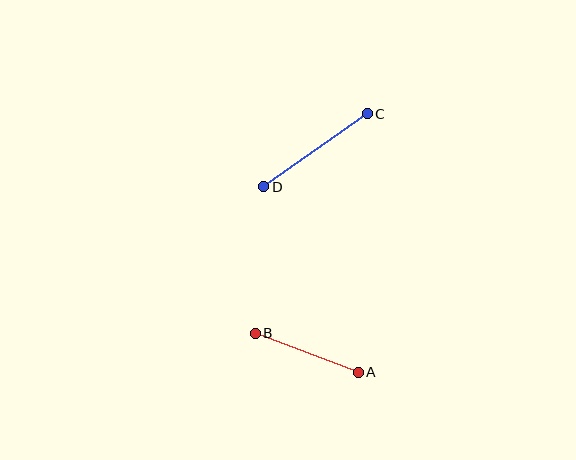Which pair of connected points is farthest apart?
Points C and D are farthest apart.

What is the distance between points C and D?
The distance is approximately 127 pixels.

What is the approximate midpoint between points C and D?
The midpoint is at approximately (316, 150) pixels.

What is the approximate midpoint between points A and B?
The midpoint is at approximately (307, 353) pixels.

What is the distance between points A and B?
The distance is approximately 110 pixels.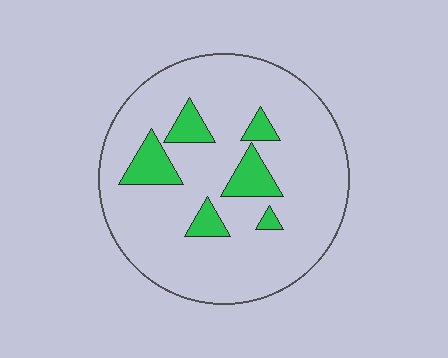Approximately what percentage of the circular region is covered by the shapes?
Approximately 15%.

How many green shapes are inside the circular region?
6.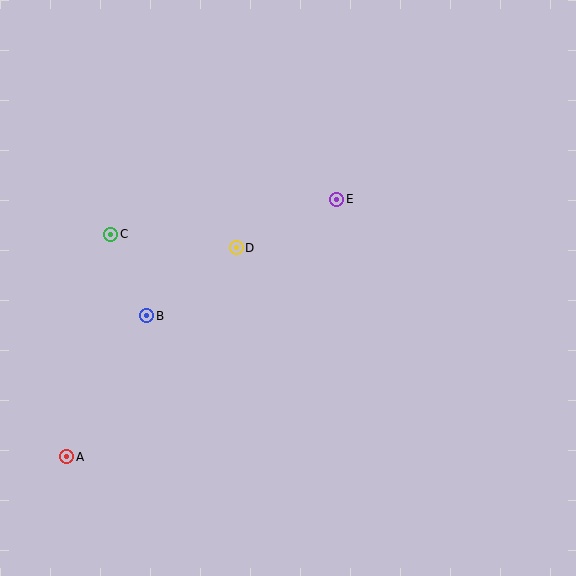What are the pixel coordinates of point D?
Point D is at (236, 248).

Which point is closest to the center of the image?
Point D at (236, 248) is closest to the center.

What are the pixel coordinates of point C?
Point C is at (111, 234).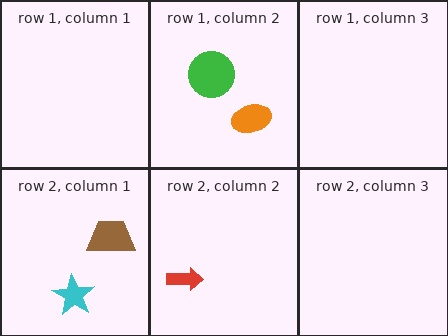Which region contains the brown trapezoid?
The row 2, column 1 region.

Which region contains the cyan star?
The row 2, column 1 region.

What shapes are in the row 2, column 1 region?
The brown trapezoid, the cyan star.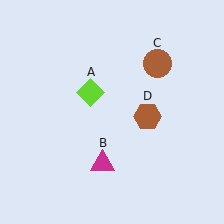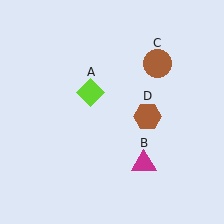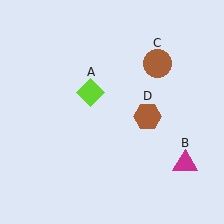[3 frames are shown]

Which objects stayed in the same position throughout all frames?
Lime diamond (object A) and brown circle (object C) and brown hexagon (object D) remained stationary.